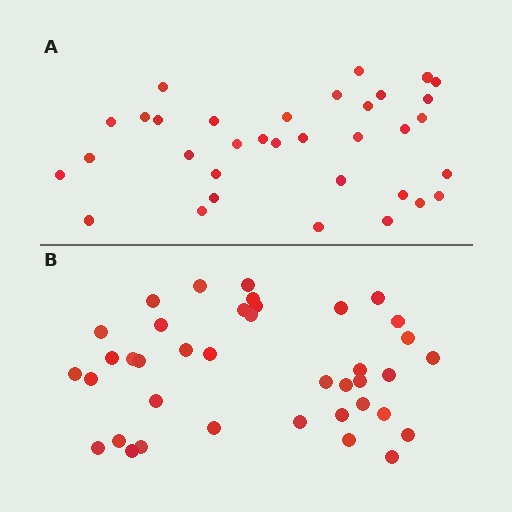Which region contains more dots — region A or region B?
Region B (the bottom region) has more dots.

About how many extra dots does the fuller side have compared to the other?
Region B has about 5 more dots than region A.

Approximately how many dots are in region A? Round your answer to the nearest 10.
About 30 dots. (The exact count is 34, which rounds to 30.)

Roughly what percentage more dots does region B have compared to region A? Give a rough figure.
About 15% more.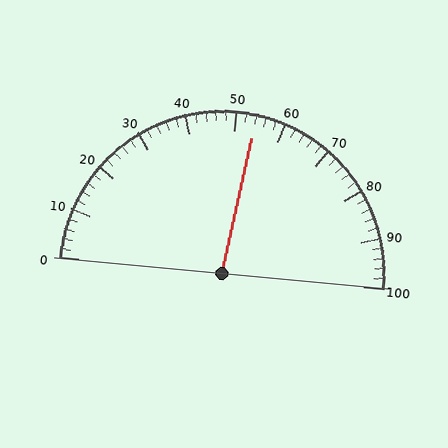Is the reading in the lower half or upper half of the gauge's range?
The reading is in the upper half of the range (0 to 100).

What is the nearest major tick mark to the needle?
The nearest major tick mark is 50.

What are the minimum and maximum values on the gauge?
The gauge ranges from 0 to 100.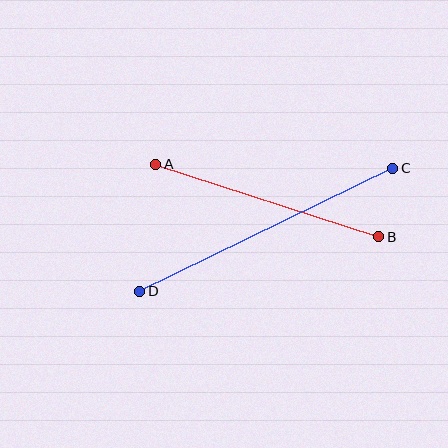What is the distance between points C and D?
The distance is approximately 281 pixels.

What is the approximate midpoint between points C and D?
The midpoint is at approximately (266, 230) pixels.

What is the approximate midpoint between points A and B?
The midpoint is at approximately (267, 200) pixels.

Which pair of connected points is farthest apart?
Points C and D are farthest apart.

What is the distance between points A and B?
The distance is approximately 235 pixels.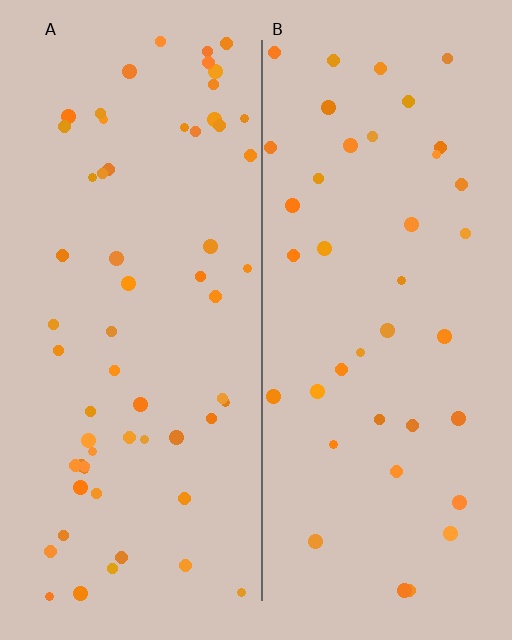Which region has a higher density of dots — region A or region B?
A (the left).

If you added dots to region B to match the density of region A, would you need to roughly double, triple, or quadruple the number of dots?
Approximately double.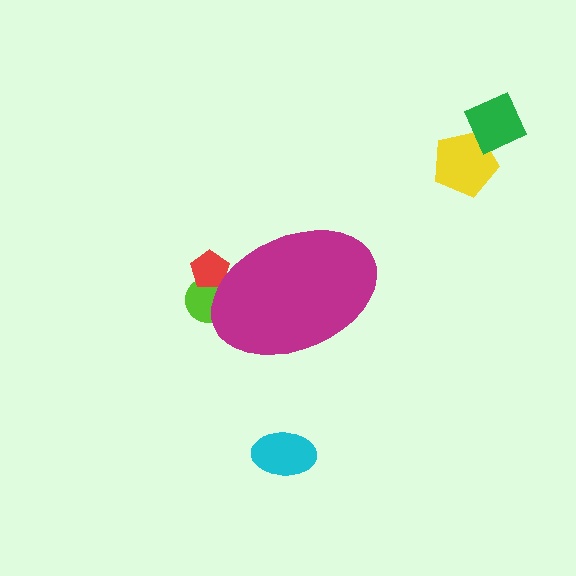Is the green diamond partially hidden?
No, the green diamond is fully visible.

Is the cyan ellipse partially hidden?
No, the cyan ellipse is fully visible.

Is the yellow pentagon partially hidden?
No, the yellow pentagon is fully visible.